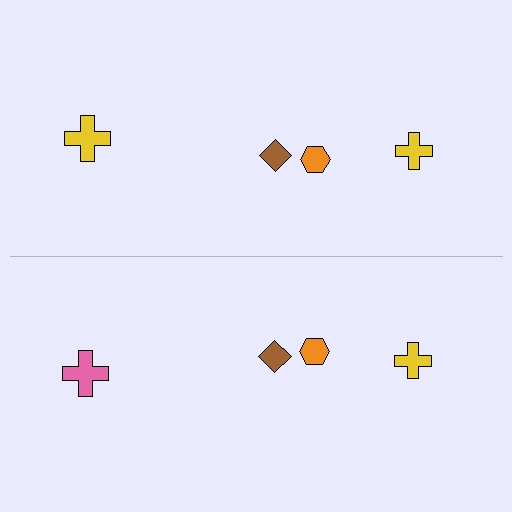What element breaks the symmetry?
The pink cross on the bottom side breaks the symmetry — its mirror counterpart is yellow.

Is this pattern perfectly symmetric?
No, the pattern is not perfectly symmetric. The pink cross on the bottom side breaks the symmetry — its mirror counterpart is yellow.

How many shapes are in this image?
There are 8 shapes in this image.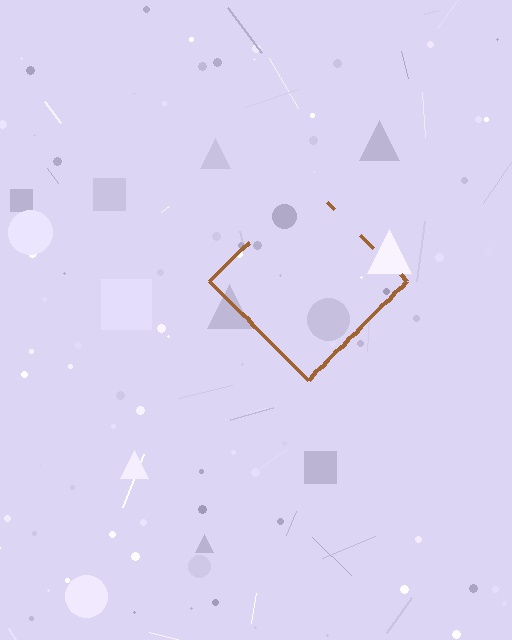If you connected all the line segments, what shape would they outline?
They would outline a diamond.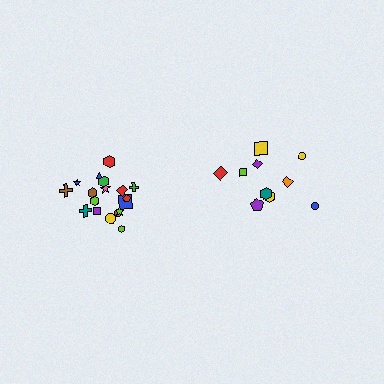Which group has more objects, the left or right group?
The left group.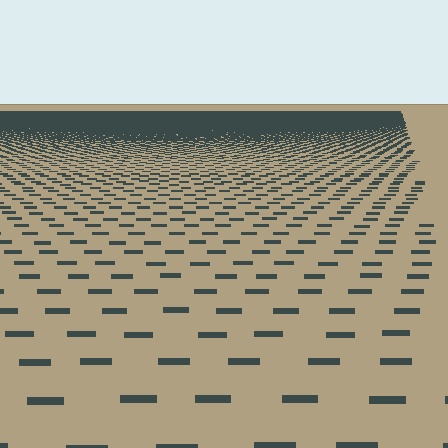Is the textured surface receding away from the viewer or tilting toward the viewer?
The surface is receding away from the viewer. Texture elements get smaller and denser toward the top.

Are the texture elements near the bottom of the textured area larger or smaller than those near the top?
Larger. Near the bottom, elements are closer to the viewer and appear at a bigger on-screen size.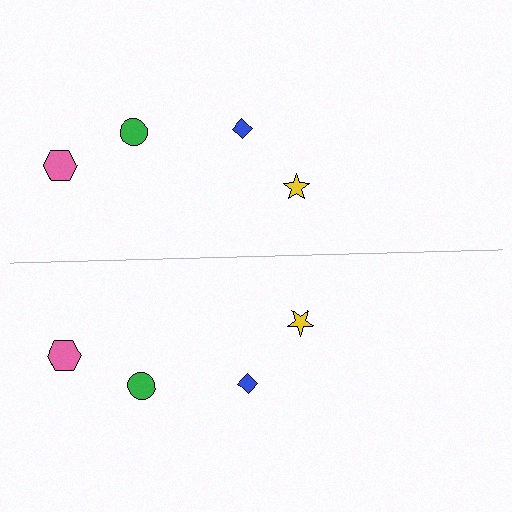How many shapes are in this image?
There are 8 shapes in this image.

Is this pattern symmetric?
Yes, this pattern has bilateral (reflection) symmetry.